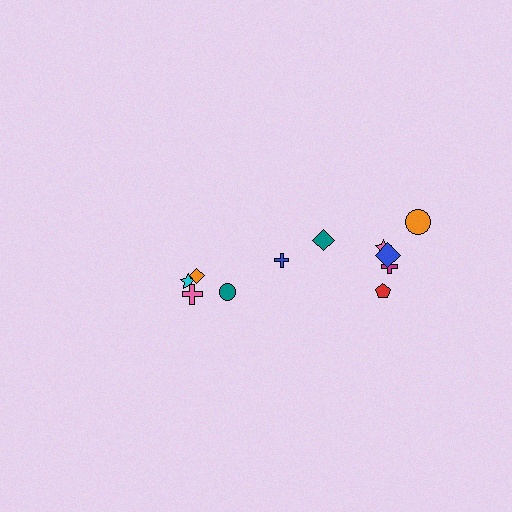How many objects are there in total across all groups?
There are 11 objects.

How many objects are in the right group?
There are 7 objects.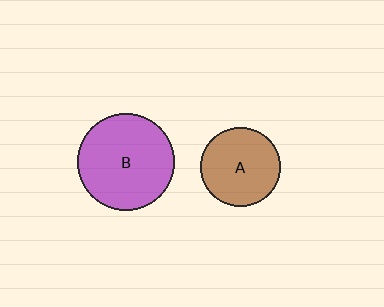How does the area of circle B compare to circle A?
Approximately 1.5 times.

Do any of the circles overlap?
No, none of the circles overlap.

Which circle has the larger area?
Circle B (purple).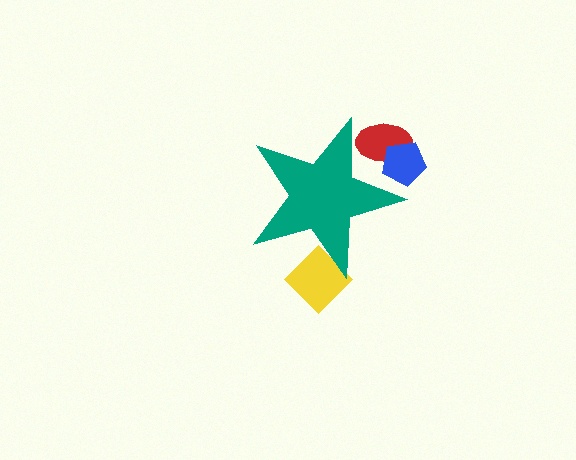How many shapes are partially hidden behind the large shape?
3 shapes are partially hidden.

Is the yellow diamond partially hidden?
Yes, the yellow diamond is partially hidden behind the teal star.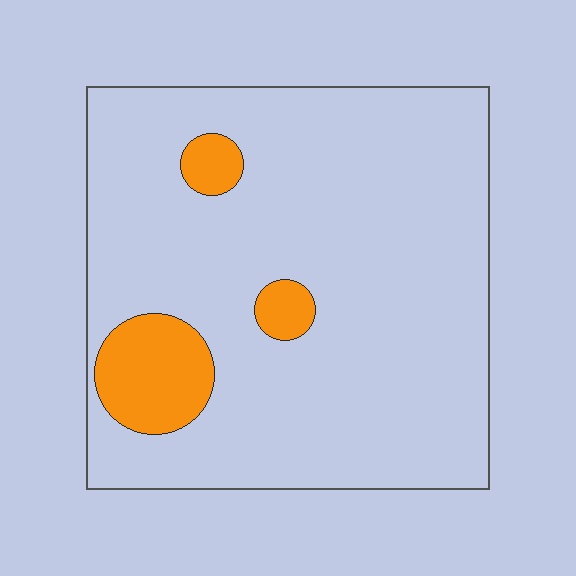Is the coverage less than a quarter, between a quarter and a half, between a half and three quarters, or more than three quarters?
Less than a quarter.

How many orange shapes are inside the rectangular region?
3.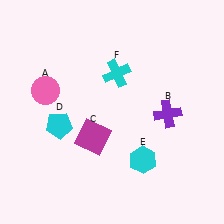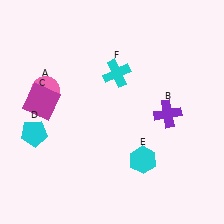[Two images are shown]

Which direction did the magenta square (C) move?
The magenta square (C) moved left.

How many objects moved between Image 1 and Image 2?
2 objects moved between the two images.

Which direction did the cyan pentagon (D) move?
The cyan pentagon (D) moved left.